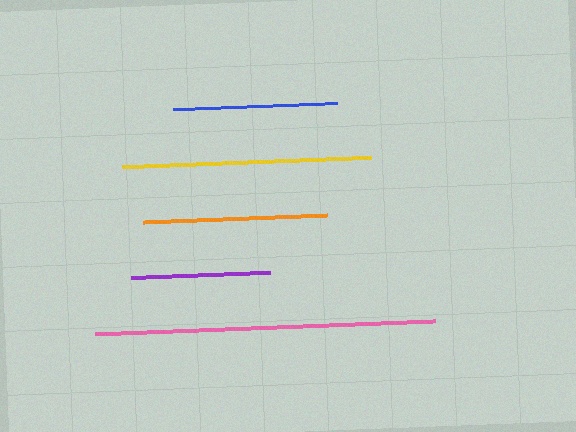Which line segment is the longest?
The pink line is the longest at approximately 340 pixels.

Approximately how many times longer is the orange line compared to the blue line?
The orange line is approximately 1.1 times the length of the blue line.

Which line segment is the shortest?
The purple line is the shortest at approximately 139 pixels.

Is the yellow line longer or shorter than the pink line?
The pink line is longer than the yellow line.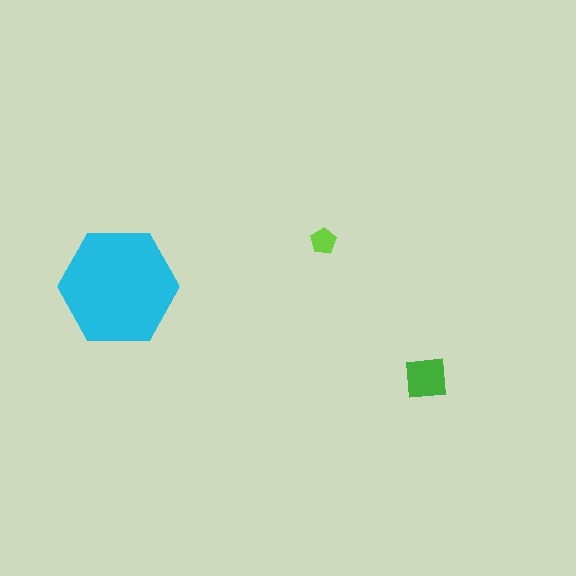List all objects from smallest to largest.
The lime pentagon, the green square, the cyan hexagon.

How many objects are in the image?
There are 3 objects in the image.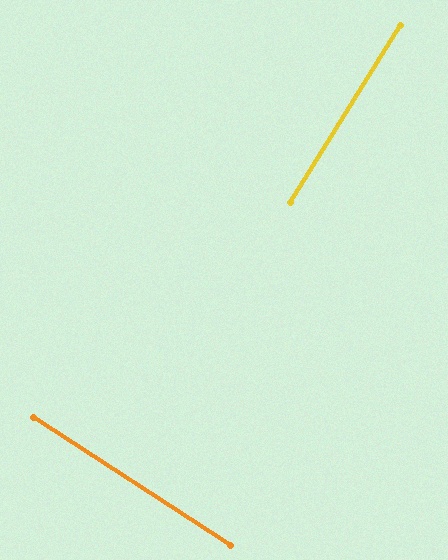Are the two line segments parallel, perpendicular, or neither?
Perpendicular — they meet at approximately 89°.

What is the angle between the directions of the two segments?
Approximately 89 degrees.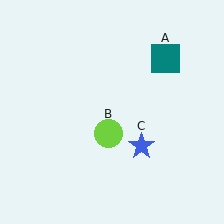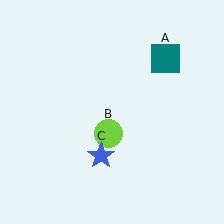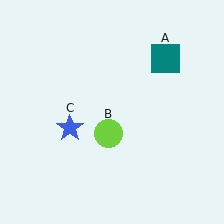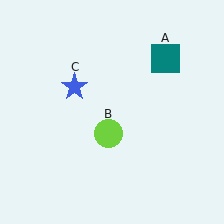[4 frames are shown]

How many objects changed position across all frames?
1 object changed position: blue star (object C).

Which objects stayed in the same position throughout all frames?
Teal square (object A) and lime circle (object B) remained stationary.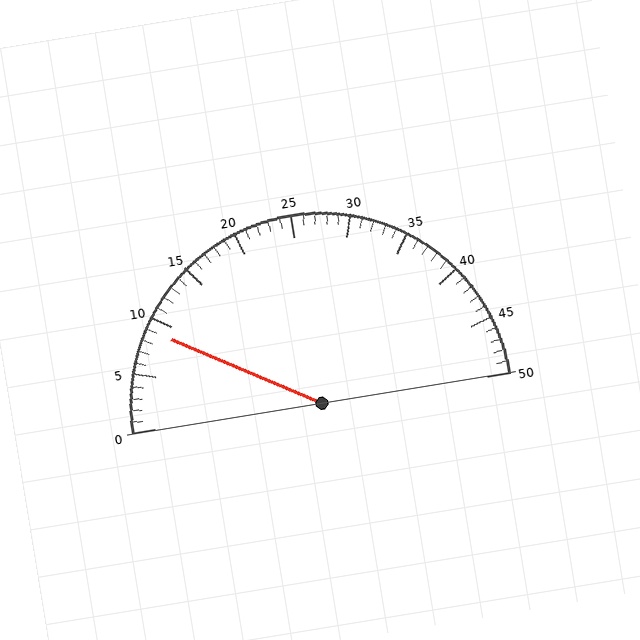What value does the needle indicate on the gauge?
The needle indicates approximately 9.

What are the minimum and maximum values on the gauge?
The gauge ranges from 0 to 50.